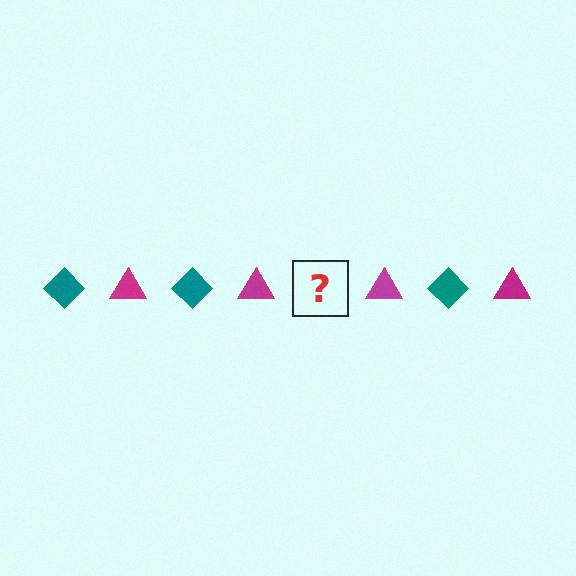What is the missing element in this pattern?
The missing element is a teal diamond.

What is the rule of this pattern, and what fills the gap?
The rule is that the pattern alternates between teal diamond and magenta triangle. The gap should be filled with a teal diamond.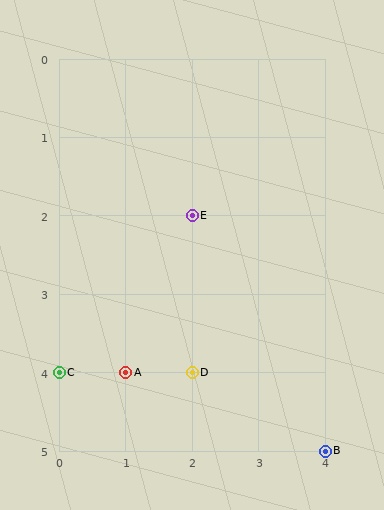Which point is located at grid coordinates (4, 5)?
Point B is at (4, 5).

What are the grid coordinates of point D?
Point D is at grid coordinates (2, 4).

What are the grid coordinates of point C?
Point C is at grid coordinates (0, 4).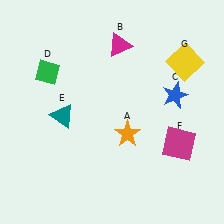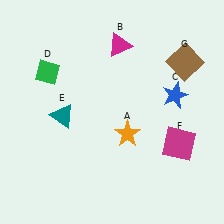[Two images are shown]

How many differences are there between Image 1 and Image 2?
There is 1 difference between the two images.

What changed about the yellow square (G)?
In Image 1, G is yellow. In Image 2, it changed to brown.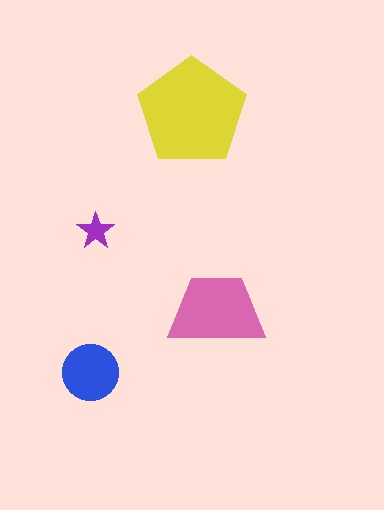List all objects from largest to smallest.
The yellow pentagon, the pink trapezoid, the blue circle, the purple star.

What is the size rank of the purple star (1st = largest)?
4th.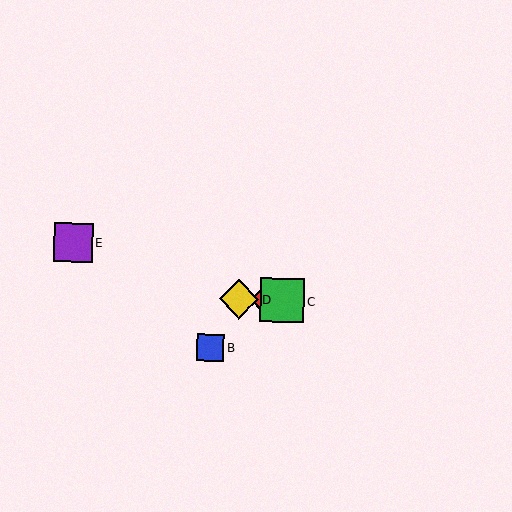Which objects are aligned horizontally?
Objects A, C, D are aligned horizontally.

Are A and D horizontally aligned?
Yes, both are at y≈300.